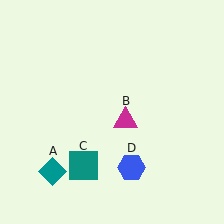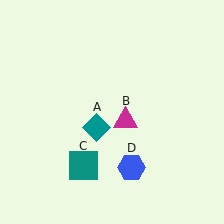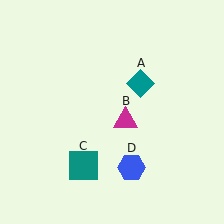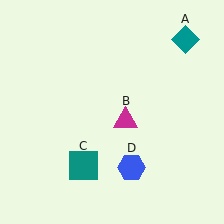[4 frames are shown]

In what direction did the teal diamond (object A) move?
The teal diamond (object A) moved up and to the right.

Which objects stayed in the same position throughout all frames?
Magenta triangle (object B) and teal square (object C) and blue hexagon (object D) remained stationary.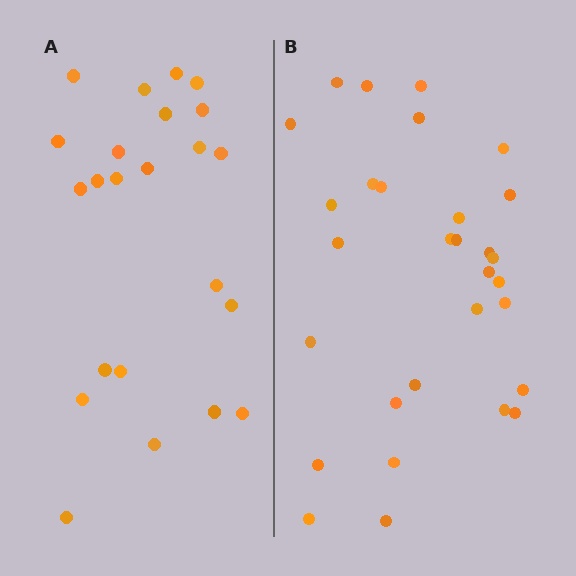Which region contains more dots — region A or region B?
Region B (the right region) has more dots.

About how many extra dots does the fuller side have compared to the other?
Region B has roughly 8 or so more dots than region A.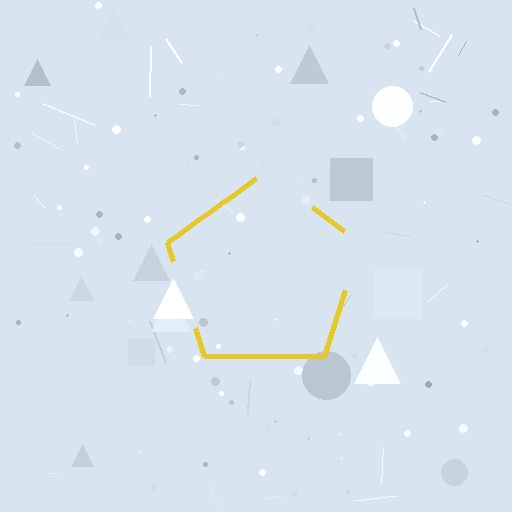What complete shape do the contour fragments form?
The contour fragments form a pentagon.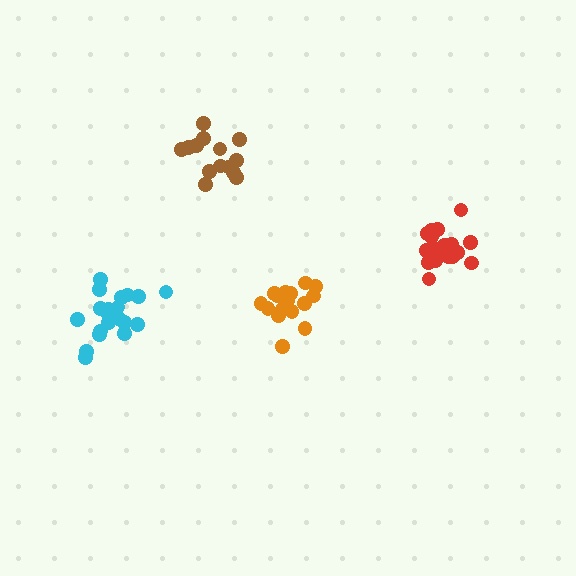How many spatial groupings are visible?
There are 4 spatial groupings.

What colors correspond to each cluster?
The clusters are colored: red, brown, orange, cyan.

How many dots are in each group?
Group 1: 19 dots, Group 2: 15 dots, Group 3: 17 dots, Group 4: 20 dots (71 total).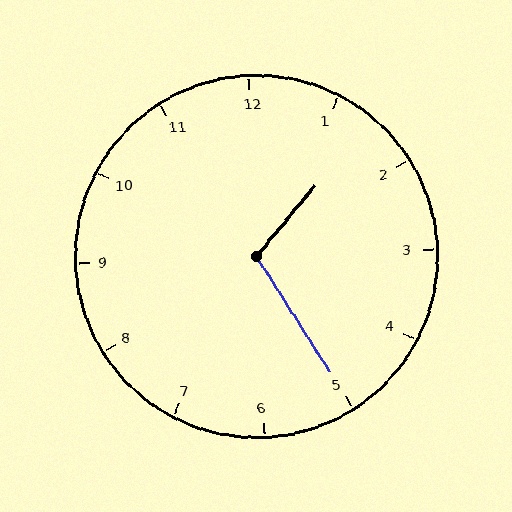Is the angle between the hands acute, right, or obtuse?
It is obtuse.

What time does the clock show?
1:25.